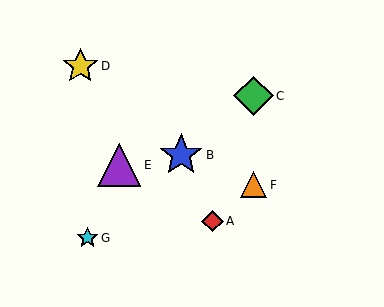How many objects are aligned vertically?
2 objects (C, F) are aligned vertically.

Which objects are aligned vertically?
Objects C, F are aligned vertically.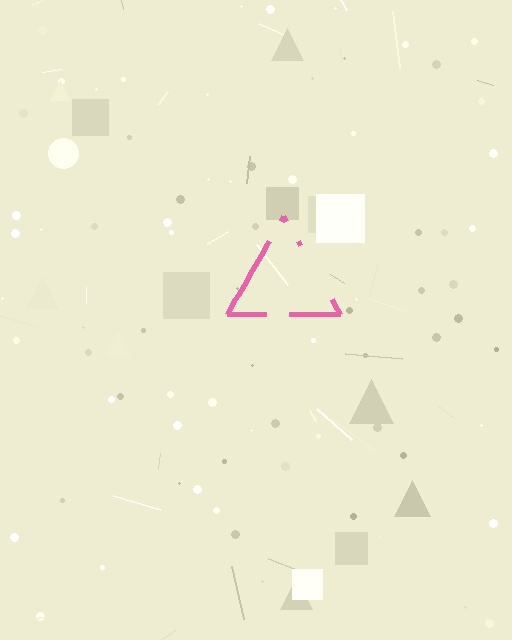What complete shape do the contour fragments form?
The contour fragments form a triangle.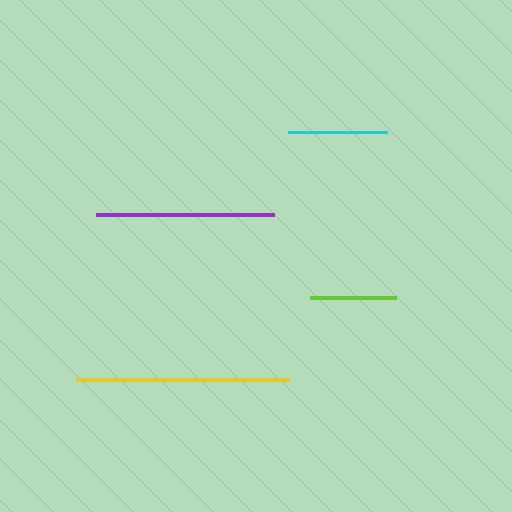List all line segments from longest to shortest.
From longest to shortest: yellow, purple, cyan, lime.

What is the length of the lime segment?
The lime segment is approximately 85 pixels long.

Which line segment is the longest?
The yellow line is the longest at approximately 213 pixels.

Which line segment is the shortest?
The lime line is the shortest at approximately 85 pixels.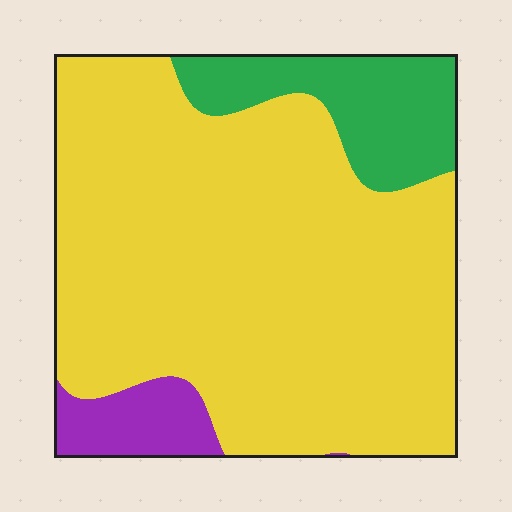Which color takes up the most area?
Yellow, at roughly 80%.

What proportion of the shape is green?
Green covers roughly 15% of the shape.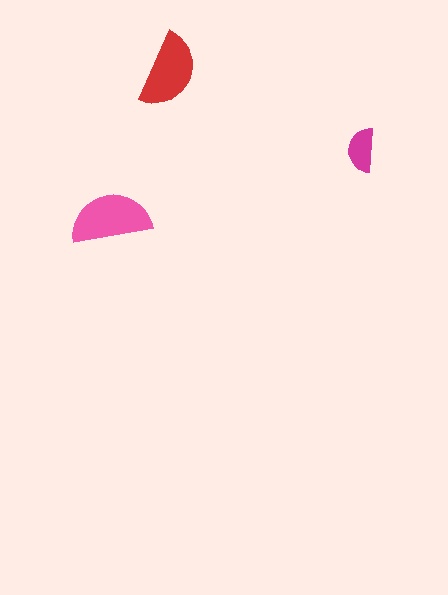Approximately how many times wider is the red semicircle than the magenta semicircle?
About 1.5 times wider.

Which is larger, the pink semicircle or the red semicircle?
The pink one.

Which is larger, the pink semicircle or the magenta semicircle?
The pink one.